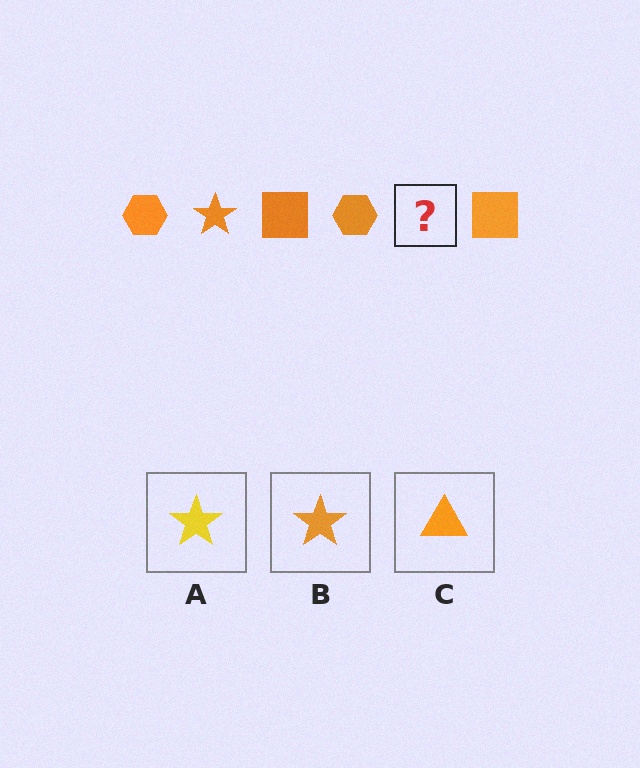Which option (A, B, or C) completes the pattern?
B.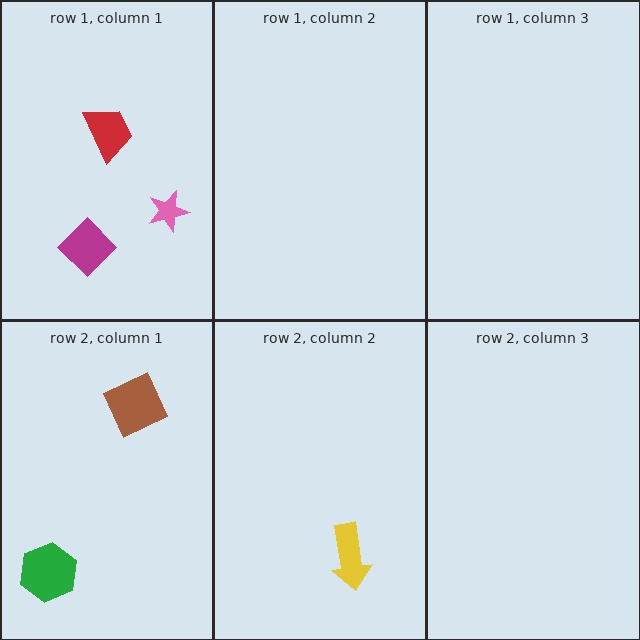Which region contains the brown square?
The row 2, column 1 region.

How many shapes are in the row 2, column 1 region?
2.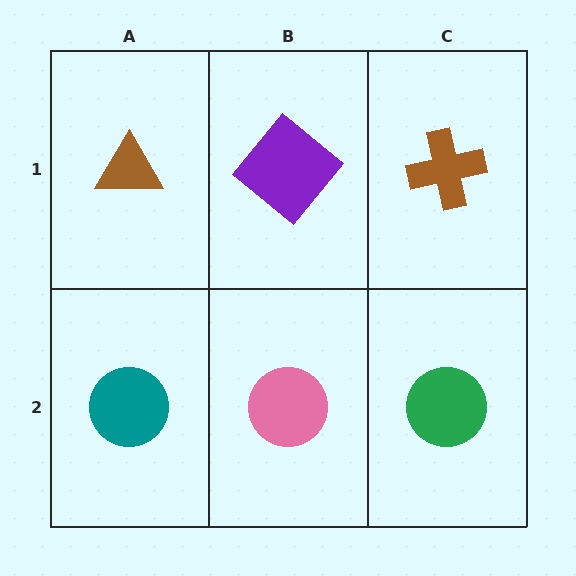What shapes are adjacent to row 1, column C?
A green circle (row 2, column C), a purple diamond (row 1, column B).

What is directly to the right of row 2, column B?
A green circle.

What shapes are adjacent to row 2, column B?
A purple diamond (row 1, column B), a teal circle (row 2, column A), a green circle (row 2, column C).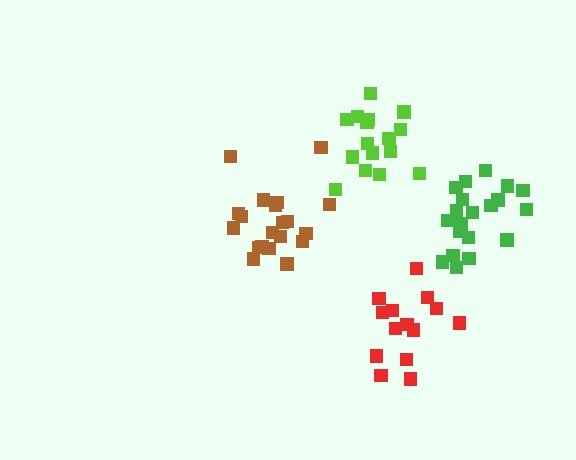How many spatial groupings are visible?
There are 4 spatial groupings.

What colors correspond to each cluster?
The clusters are colored: red, brown, green, lime.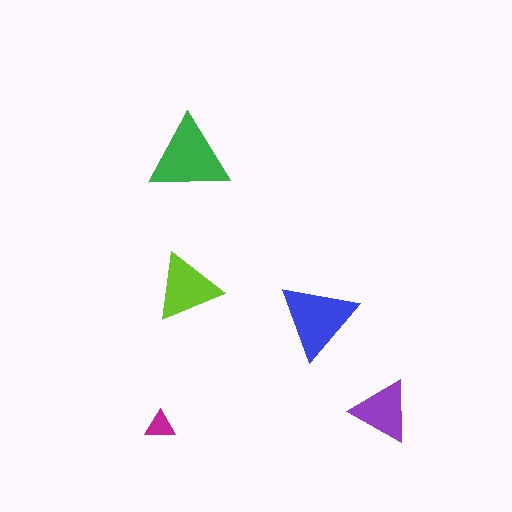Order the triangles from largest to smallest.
the green one, the blue one, the lime one, the purple one, the magenta one.